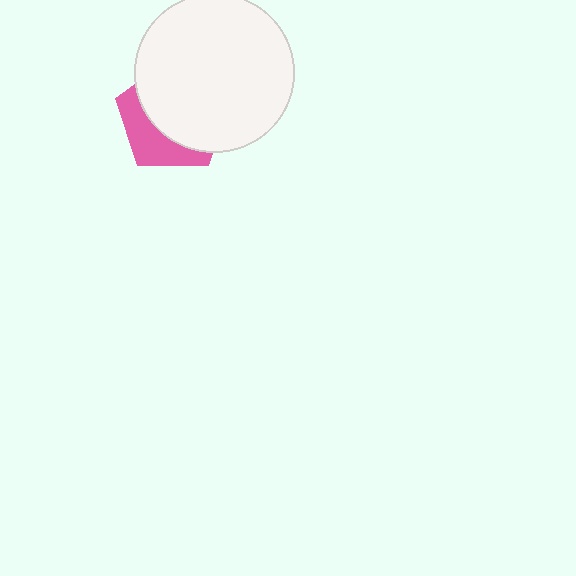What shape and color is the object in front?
The object in front is a white circle.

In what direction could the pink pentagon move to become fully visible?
The pink pentagon could move toward the lower-left. That would shift it out from behind the white circle entirely.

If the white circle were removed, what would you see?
You would see the complete pink pentagon.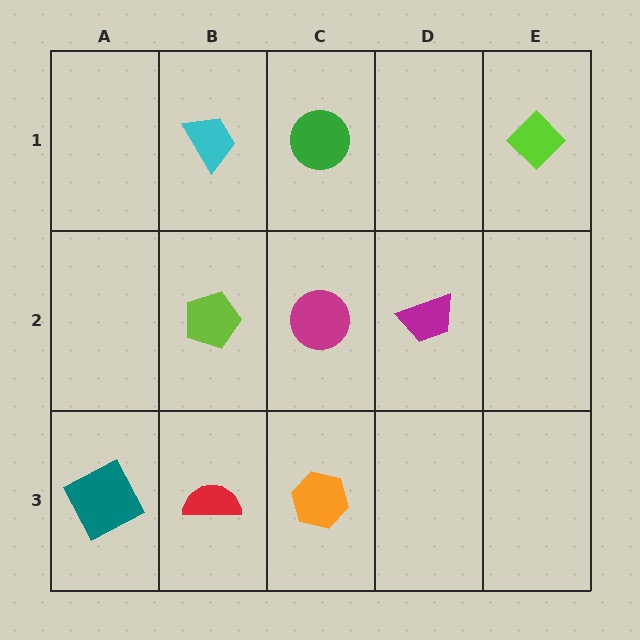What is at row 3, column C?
An orange hexagon.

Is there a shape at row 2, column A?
No, that cell is empty.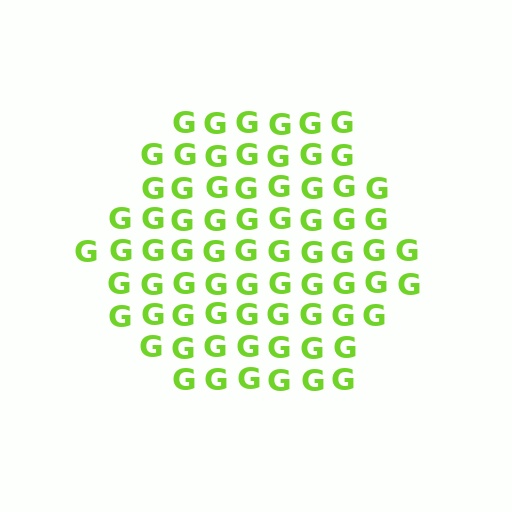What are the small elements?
The small elements are letter G's.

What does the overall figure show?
The overall figure shows a hexagon.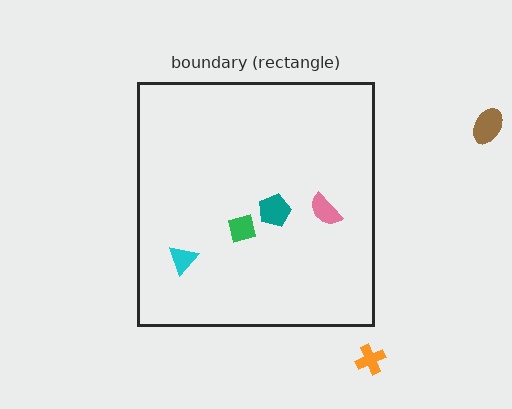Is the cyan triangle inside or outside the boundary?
Inside.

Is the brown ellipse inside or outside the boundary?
Outside.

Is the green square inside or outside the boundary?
Inside.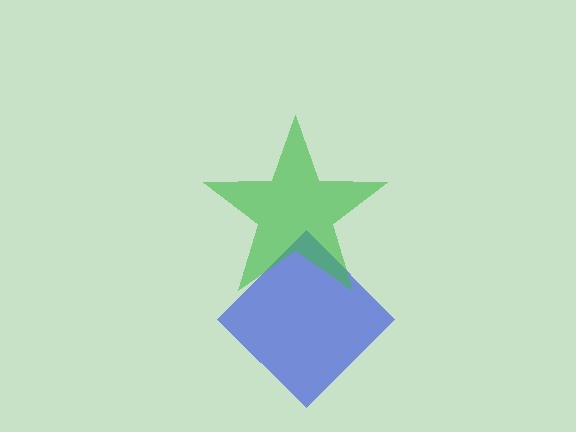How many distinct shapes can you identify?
There are 2 distinct shapes: a blue diamond, a green star.